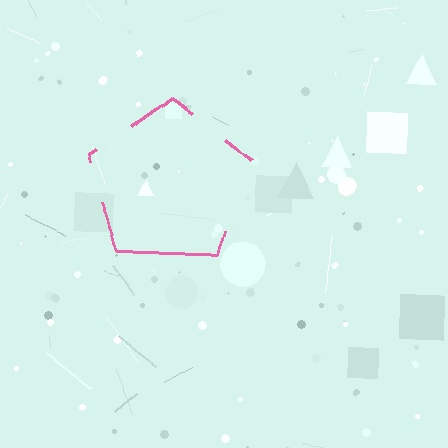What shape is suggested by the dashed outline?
The dashed outline suggests a pentagon.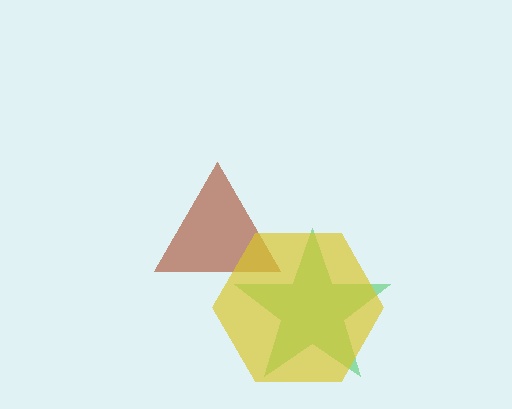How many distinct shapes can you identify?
There are 3 distinct shapes: a brown triangle, a green star, a yellow hexagon.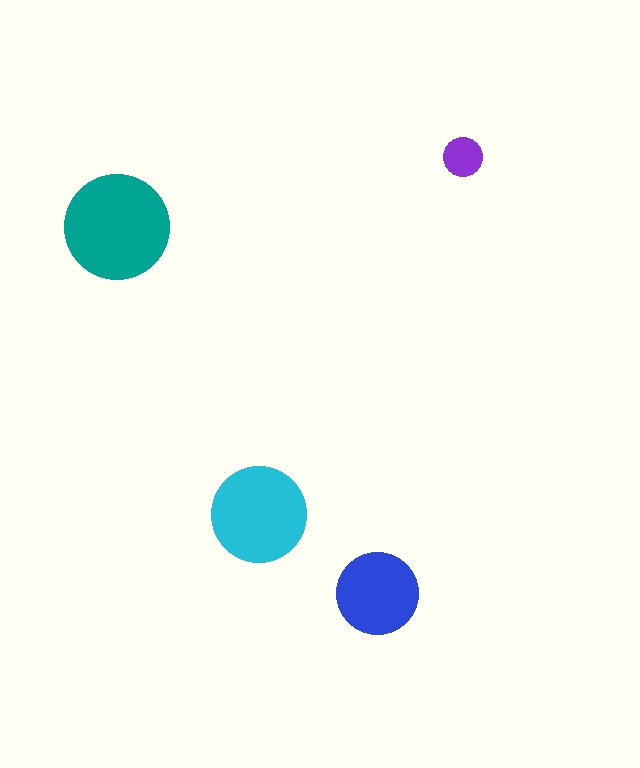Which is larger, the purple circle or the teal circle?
The teal one.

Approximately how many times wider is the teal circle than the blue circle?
About 1.5 times wider.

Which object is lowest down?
The blue circle is bottommost.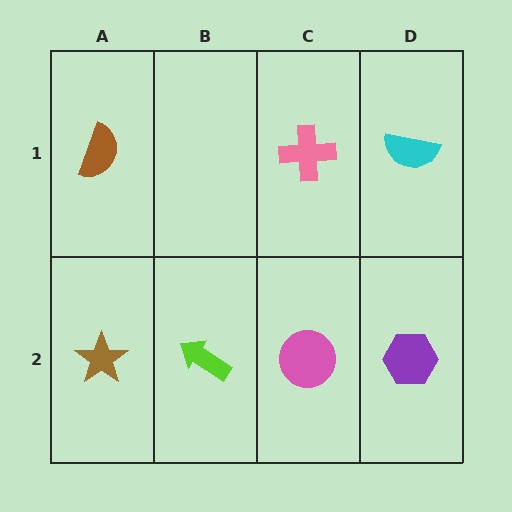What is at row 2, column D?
A purple hexagon.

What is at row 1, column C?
A pink cross.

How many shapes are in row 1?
3 shapes.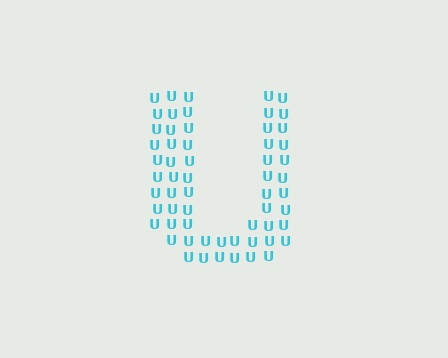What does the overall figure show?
The overall figure shows the letter U.